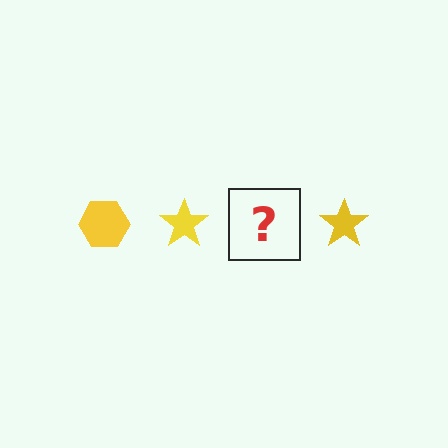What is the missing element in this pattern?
The missing element is a yellow hexagon.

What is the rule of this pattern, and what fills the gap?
The rule is that the pattern cycles through hexagon, star shapes in yellow. The gap should be filled with a yellow hexagon.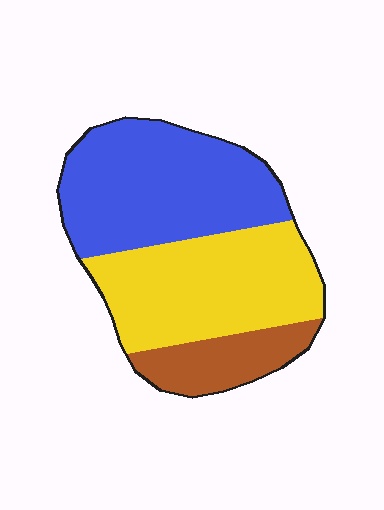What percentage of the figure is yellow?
Yellow takes up about two fifths (2/5) of the figure.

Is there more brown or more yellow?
Yellow.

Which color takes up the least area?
Brown, at roughly 15%.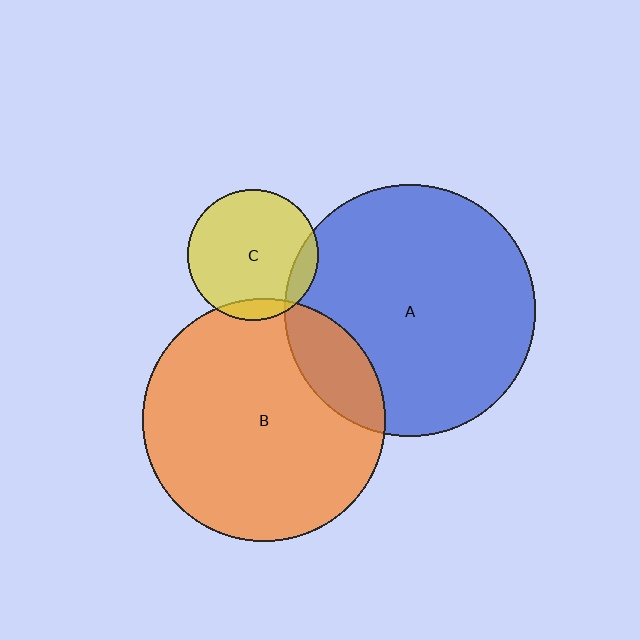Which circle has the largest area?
Circle A (blue).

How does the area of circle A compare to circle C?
Approximately 3.7 times.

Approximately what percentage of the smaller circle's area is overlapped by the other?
Approximately 15%.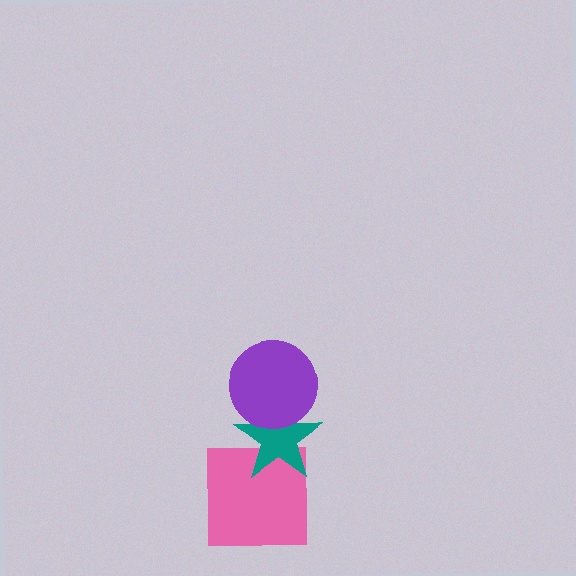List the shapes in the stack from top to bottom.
From top to bottom: the purple circle, the teal star, the pink square.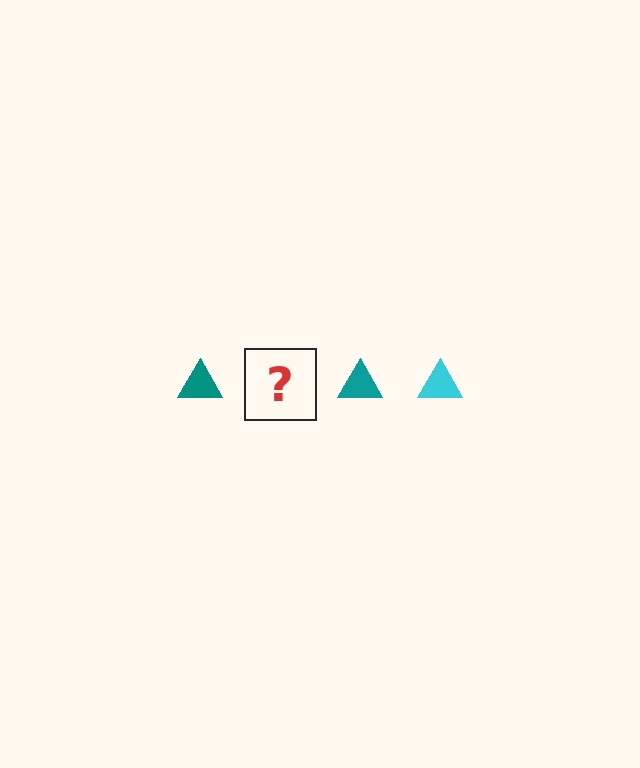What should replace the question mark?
The question mark should be replaced with a cyan triangle.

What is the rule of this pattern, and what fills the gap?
The rule is that the pattern cycles through teal, cyan triangles. The gap should be filled with a cyan triangle.